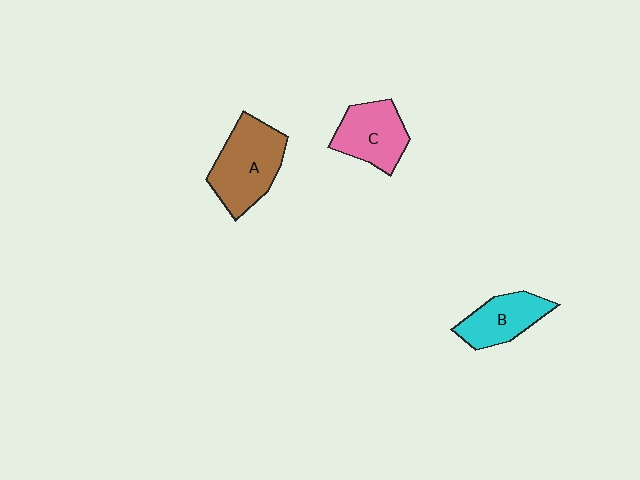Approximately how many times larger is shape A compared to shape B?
Approximately 1.5 times.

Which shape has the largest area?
Shape A (brown).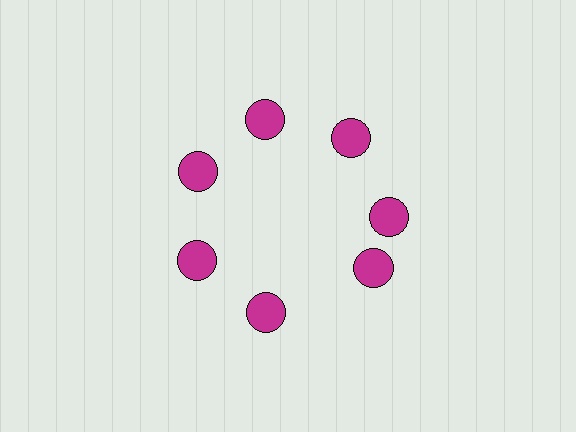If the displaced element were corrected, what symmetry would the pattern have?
It would have 7-fold rotational symmetry — the pattern would map onto itself every 51 degrees.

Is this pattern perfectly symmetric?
No. The 7 magenta circles are arranged in a ring, but one element near the 5 o'clock position is rotated out of alignment along the ring, breaking the 7-fold rotational symmetry.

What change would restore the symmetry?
The symmetry would be restored by rotating it back into even spacing with its neighbors so that all 7 circles sit at equal angles and equal distance from the center.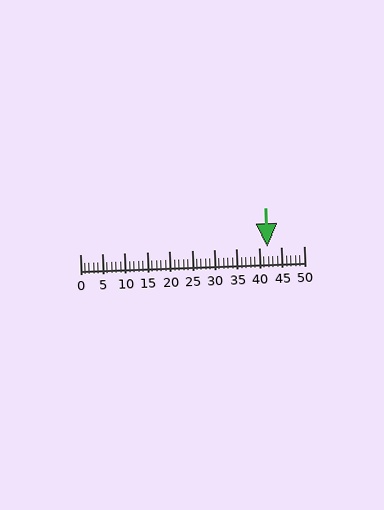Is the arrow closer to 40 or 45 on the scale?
The arrow is closer to 40.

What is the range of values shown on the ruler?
The ruler shows values from 0 to 50.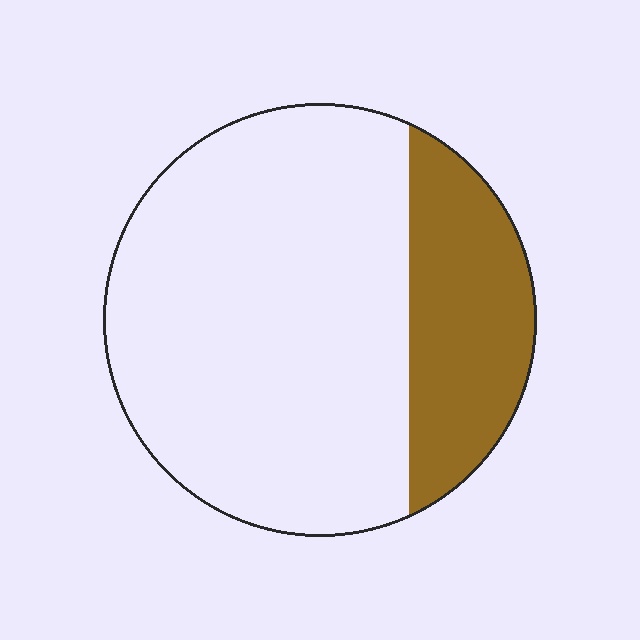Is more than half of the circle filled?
No.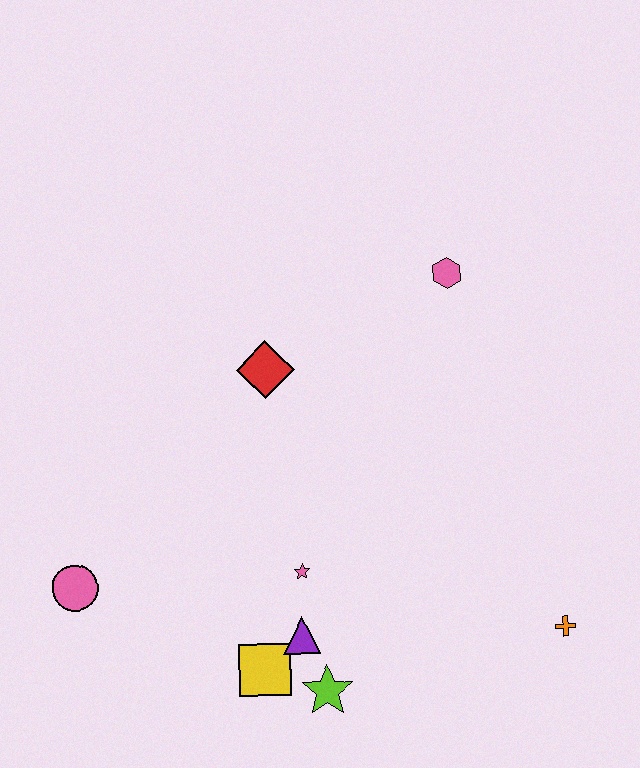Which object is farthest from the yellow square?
The pink hexagon is farthest from the yellow square.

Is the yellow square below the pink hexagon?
Yes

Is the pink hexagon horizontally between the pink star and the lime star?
No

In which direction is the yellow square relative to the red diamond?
The yellow square is below the red diamond.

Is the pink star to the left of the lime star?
Yes